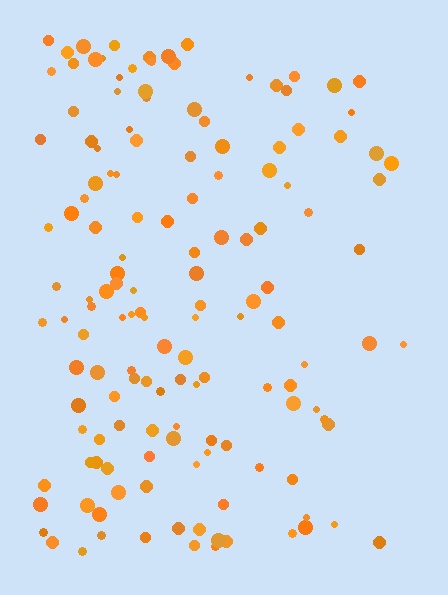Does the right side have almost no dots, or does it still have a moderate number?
Still a moderate number, just noticeably fewer than the left.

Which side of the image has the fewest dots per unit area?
The right.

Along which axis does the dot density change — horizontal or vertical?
Horizontal.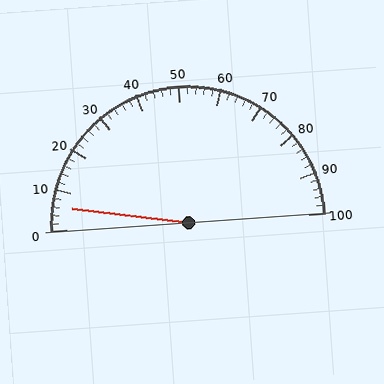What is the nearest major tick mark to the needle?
The nearest major tick mark is 10.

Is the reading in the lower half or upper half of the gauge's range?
The reading is in the lower half of the range (0 to 100).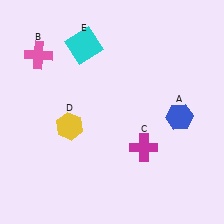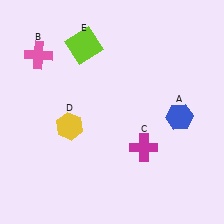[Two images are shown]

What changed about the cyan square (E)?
In Image 1, E is cyan. In Image 2, it changed to lime.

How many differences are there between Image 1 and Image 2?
There is 1 difference between the two images.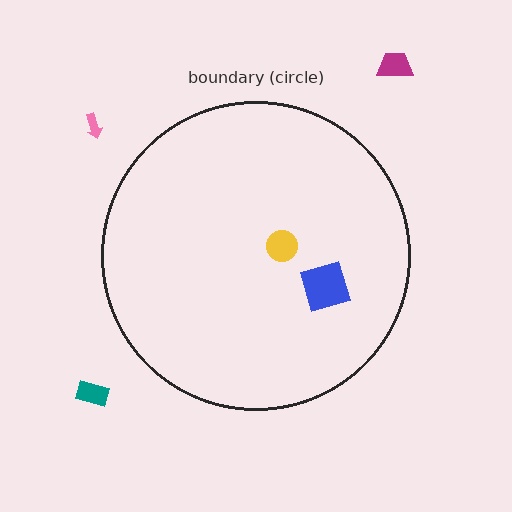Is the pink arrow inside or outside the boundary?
Outside.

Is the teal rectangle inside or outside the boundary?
Outside.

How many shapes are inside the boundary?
2 inside, 3 outside.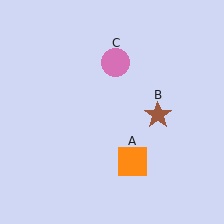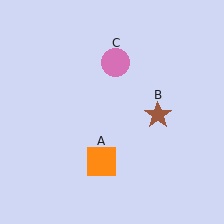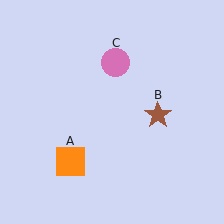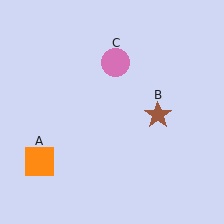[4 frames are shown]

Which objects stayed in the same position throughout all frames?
Brown star (object B) and pink circle (object C) remained stationary.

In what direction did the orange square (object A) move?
The orange square (object A) moved left.